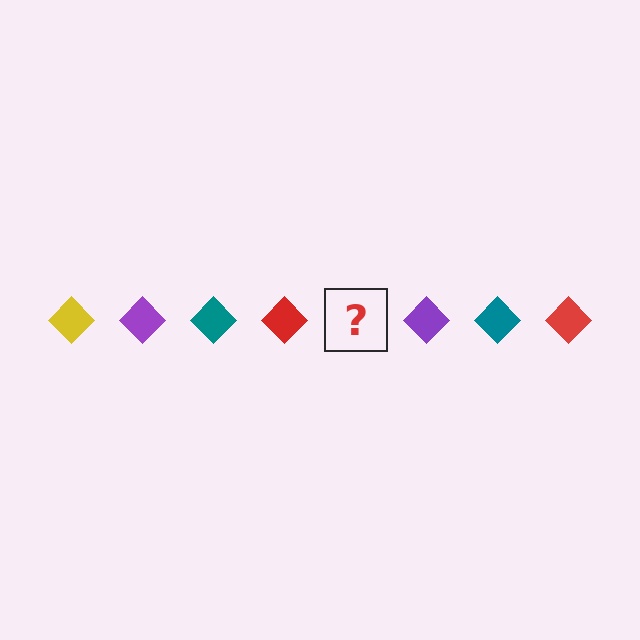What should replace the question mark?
The question mark should be replaced with a yellow diamond.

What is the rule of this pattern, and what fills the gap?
The rule is that the pattern cycles through yellow, purple, teal, red diamonds. The gap should be filled with a yellow diamond.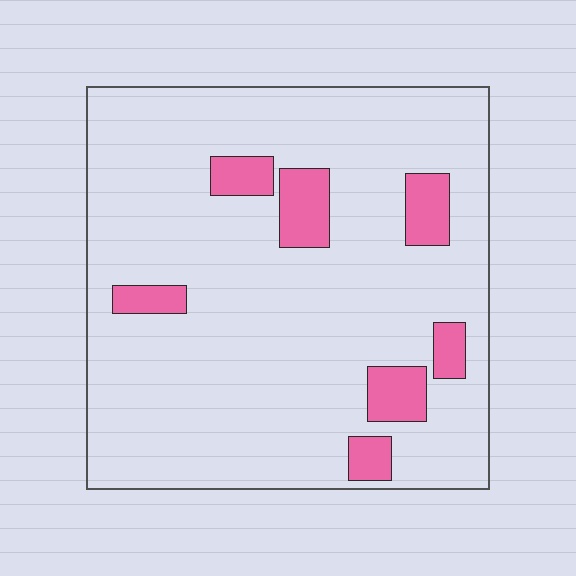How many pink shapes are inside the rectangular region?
7.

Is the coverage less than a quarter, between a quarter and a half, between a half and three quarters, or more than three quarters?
Less than a quarter.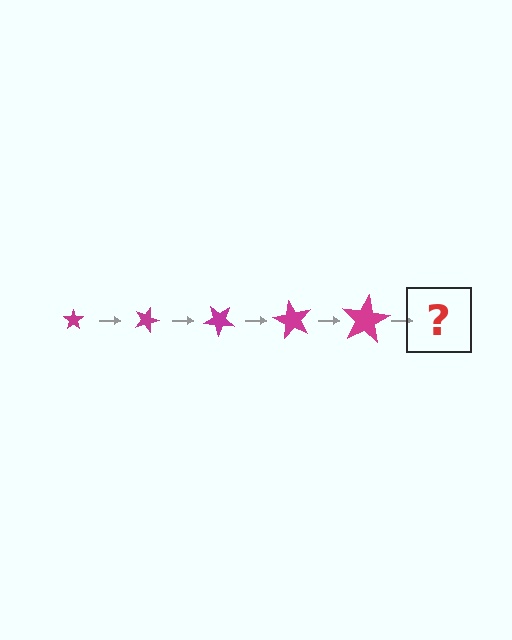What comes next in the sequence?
The next element should be a star, larger than the previous one and rotated 100 degrees from the start.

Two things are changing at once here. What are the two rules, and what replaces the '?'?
The two rules are that the star grows larger each step and it rotates 20 degrees each step. The '?' should be a star, larger than the previous one and rotated 100 degrees from the start.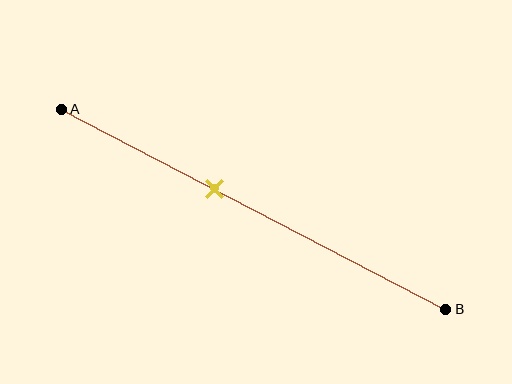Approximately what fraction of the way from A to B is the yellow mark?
The yellow mark is approximately 40% of the way from A to B.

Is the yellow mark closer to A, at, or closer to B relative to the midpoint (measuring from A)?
The yellow mark is closer to point A than the midpoint of segment AB.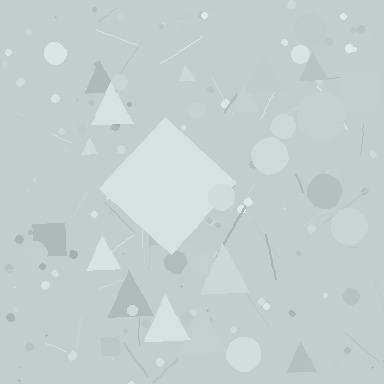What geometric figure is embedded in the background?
A diamond is embedded in the background.